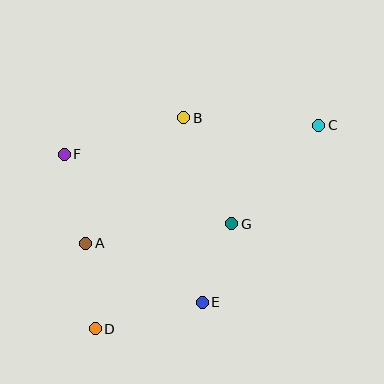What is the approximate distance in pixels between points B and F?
The distance between B and F is approximately 125 pixels.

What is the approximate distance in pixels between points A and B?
The distance between A and B is approximately 159 pixels.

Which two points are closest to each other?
Points E and G are closest to each other.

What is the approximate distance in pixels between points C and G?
The distance between C and G is approximately 131 pixels.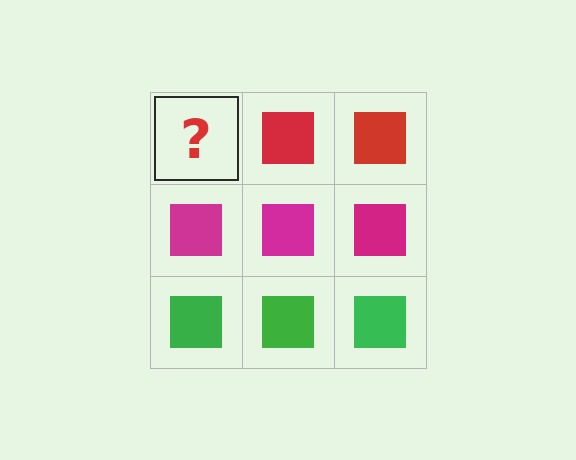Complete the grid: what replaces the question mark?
The question mark should be replaced with a red square.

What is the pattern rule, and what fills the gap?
The rule is that each row has a consistent color. The gap should be filled with a red square.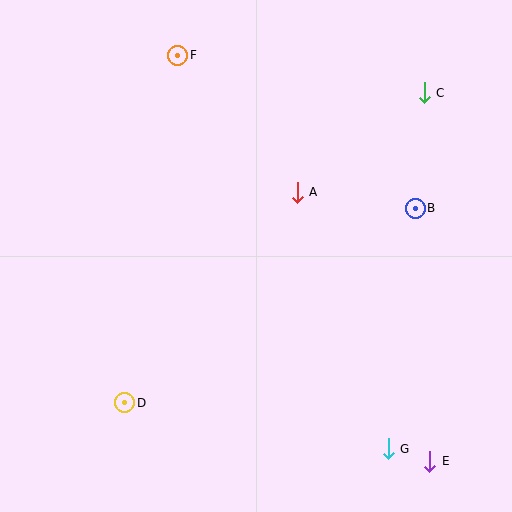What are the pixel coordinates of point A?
Point A is at (297, 192).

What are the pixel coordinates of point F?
Point F is at (178, 55).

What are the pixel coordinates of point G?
Point G is at (388, 449).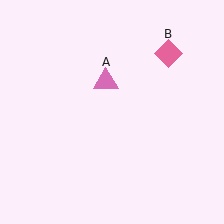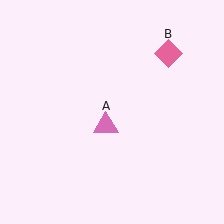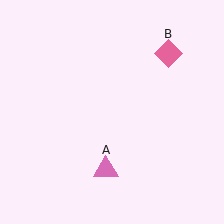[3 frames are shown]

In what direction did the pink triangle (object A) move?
The pink triangle (object A) moved down.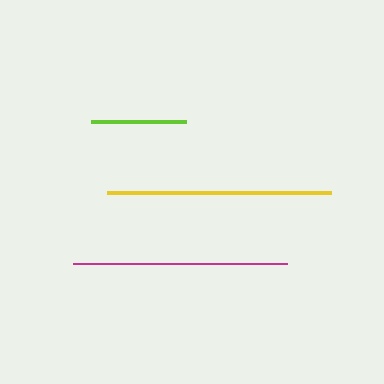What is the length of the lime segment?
The lime segment is approximately 95 pixels long.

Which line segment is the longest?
The yellow line is the longest at approximately 224 pixels.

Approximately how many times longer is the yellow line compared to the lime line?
The yellow line is approximately 2.4 times the length of the lime line.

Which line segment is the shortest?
The lime line is the shortest at approximately 95 pixels.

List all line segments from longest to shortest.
From longest to shortest: yellow, magenta, lime.